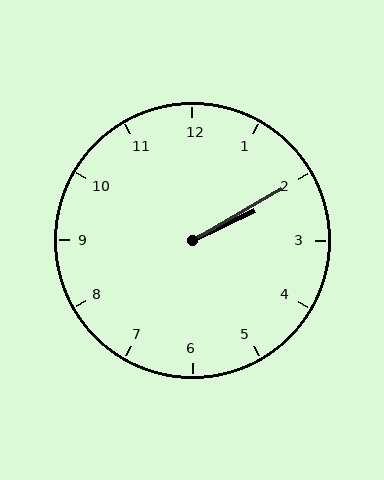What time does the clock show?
2:10.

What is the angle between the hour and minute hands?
Approximately 5 degrees.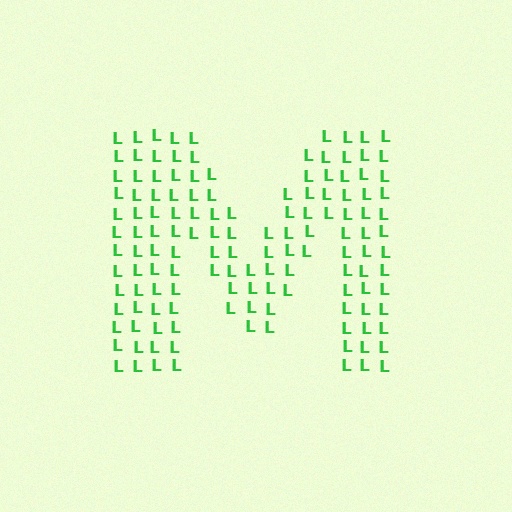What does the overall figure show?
The overall figure shows the letter M.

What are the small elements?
The small elements are letter L's.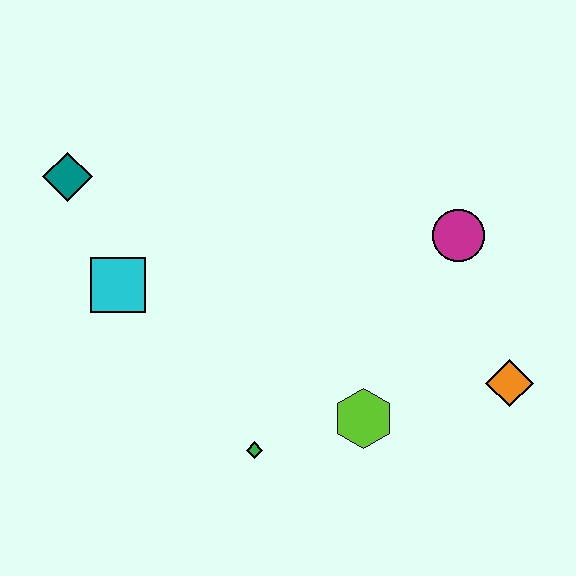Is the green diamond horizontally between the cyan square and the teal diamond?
No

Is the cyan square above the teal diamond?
No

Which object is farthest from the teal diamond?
The orange diamond is farthest from the teal diamond.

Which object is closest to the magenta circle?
The orange diamond is closest to the magenta circle.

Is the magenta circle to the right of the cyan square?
Yes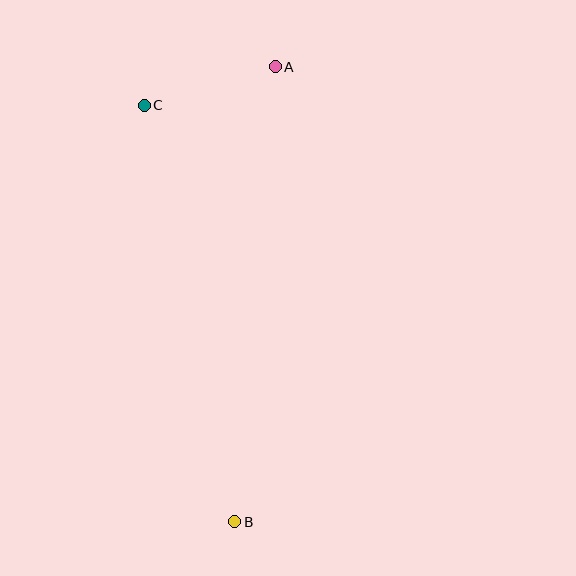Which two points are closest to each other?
Points A and C are closest to each other.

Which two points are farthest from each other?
Points A and B are farthest from each other.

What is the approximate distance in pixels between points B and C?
The distance between B and C is approximately 426 pixels.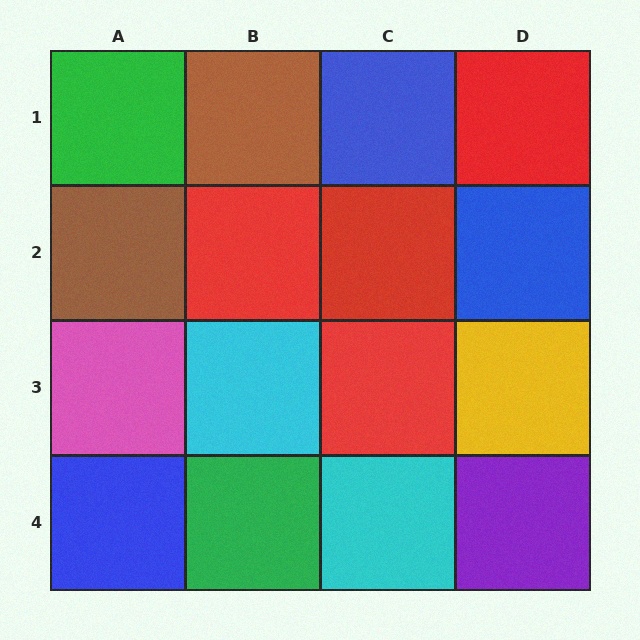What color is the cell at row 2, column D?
Blue.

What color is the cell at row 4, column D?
Purple.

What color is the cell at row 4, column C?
Cyan.